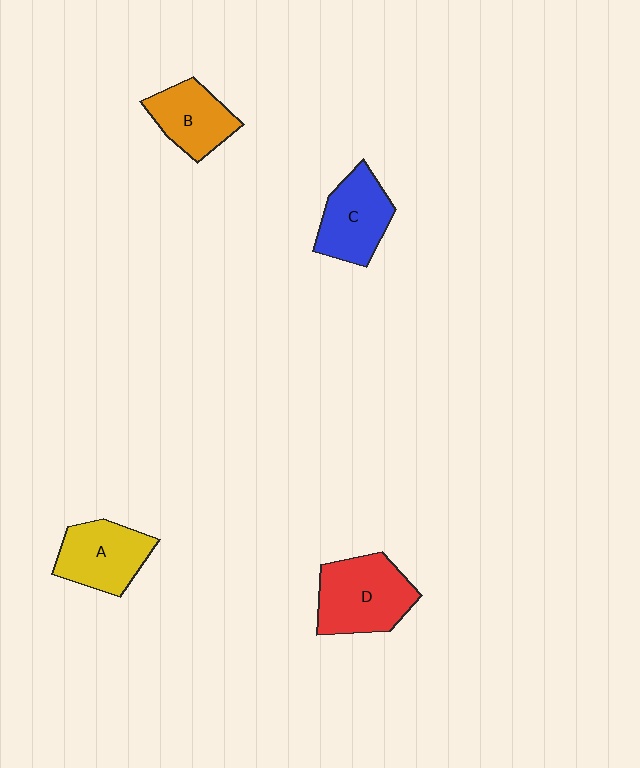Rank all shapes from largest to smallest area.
From largest to smallest: D (red), A (yellow), C (blue), B (orange).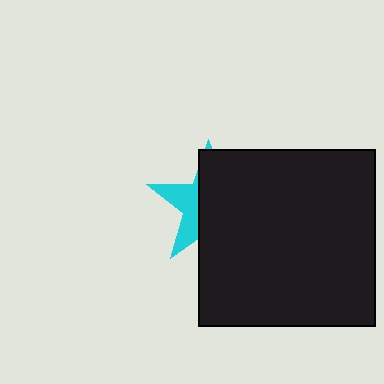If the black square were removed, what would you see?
You would see the complete cyan star.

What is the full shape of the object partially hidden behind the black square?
The partially hidden object is a cyan star.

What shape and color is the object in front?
The object in front is a black square.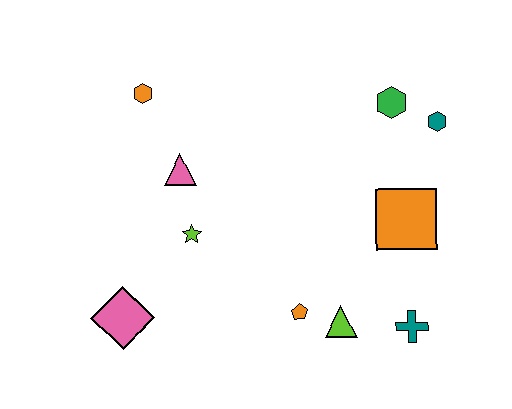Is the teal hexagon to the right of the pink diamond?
Yes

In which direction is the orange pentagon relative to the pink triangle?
The orange pentagon is below the pink triangle.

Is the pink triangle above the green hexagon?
No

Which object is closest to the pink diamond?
The lime star is closest to the pink diamond.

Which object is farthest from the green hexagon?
The pink diamond is farthest from the green hexagon.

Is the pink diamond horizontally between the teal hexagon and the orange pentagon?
No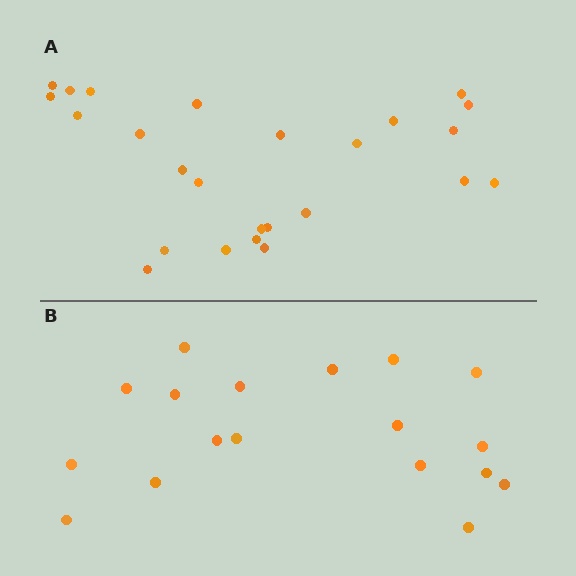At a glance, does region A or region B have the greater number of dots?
Region A (the top region) has more dots.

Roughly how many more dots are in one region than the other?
Region A has roughly 8 or so more dots than region B.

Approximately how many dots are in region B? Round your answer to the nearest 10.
About 20 dots. (The exact count is 18, which rounds to 20.)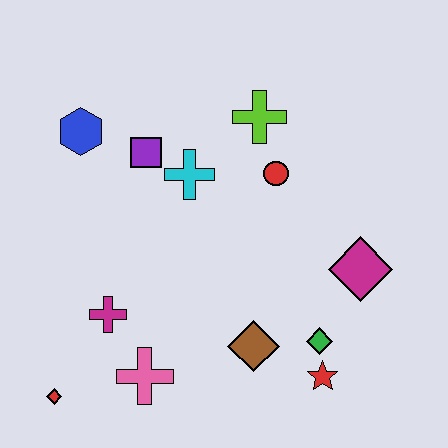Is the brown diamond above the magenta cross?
No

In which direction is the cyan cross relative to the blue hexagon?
The cyan cross is to the right of the blue hexagon.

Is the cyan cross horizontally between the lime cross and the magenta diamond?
No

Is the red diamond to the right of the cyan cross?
No